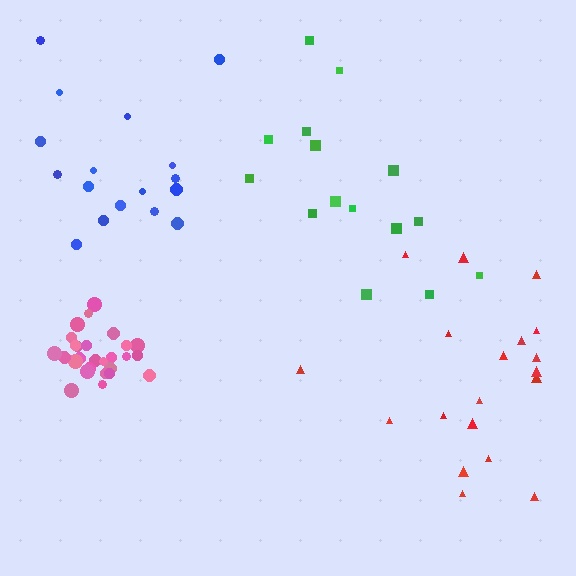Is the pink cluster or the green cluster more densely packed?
Pink.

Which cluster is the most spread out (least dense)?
Red.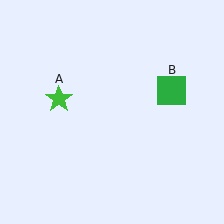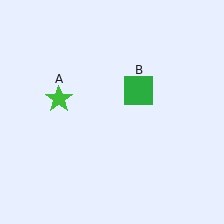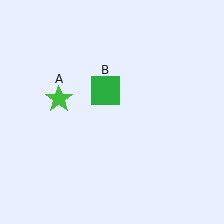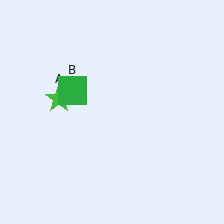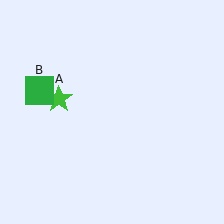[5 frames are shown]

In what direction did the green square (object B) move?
The green square (object B) moved left.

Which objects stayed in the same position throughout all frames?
Green star (object A) remained stationary.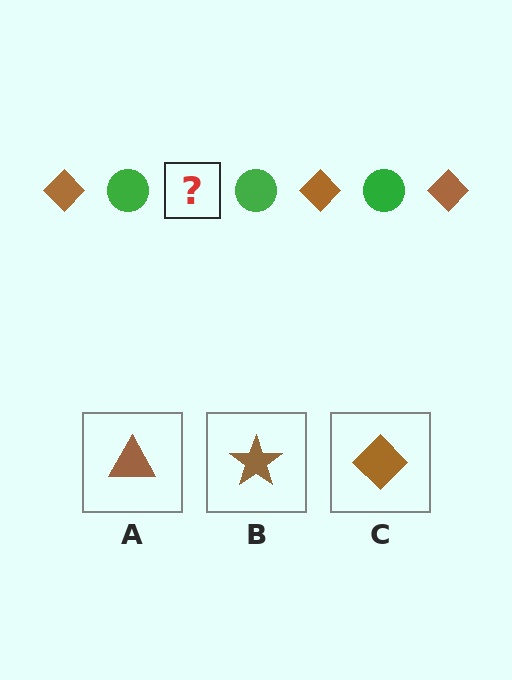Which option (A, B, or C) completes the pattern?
C.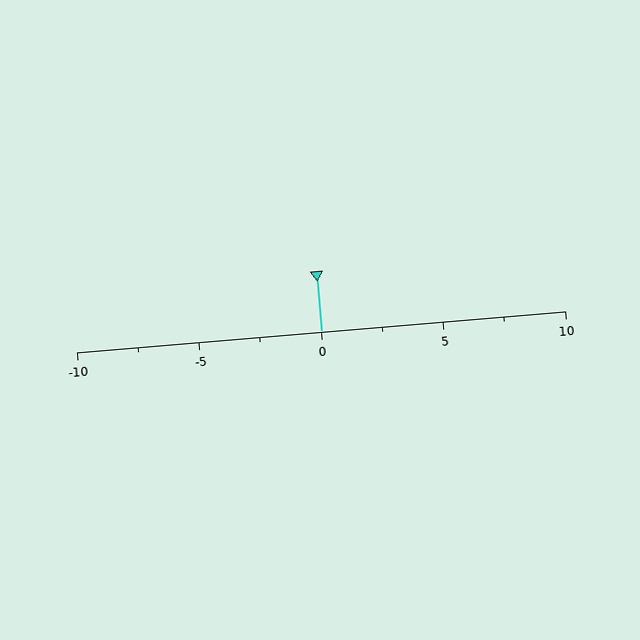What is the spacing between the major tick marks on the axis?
The major ticks are spaced 5 apart.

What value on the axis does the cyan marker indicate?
The marker indicates approximately 0.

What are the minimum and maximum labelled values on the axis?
The axis runs from -10 to 10.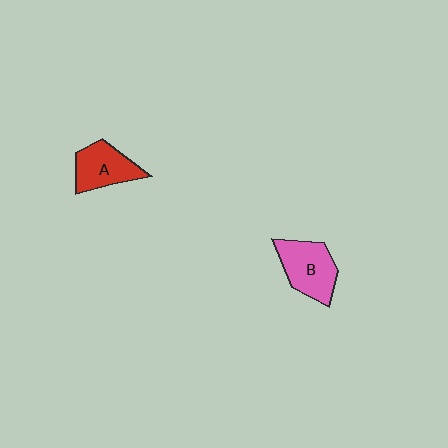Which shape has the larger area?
Shape B (pink).